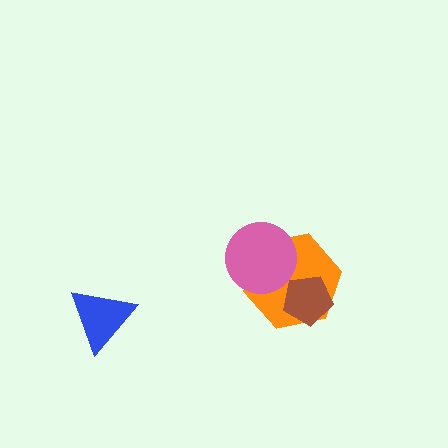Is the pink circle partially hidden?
No, no other shape covers it.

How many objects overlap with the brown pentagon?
1 object overlaps with the brown pentagon.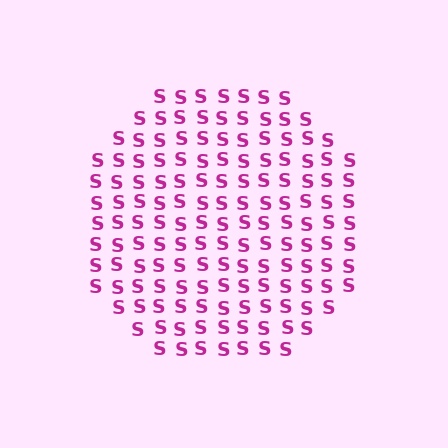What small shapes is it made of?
It is made of small letter S's.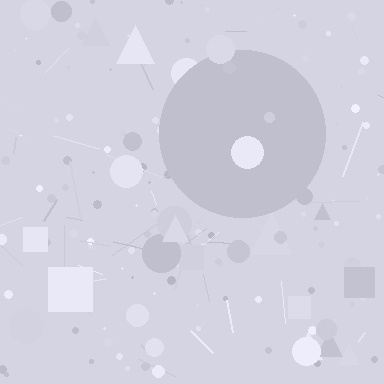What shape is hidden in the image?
A circle is hidden in the image.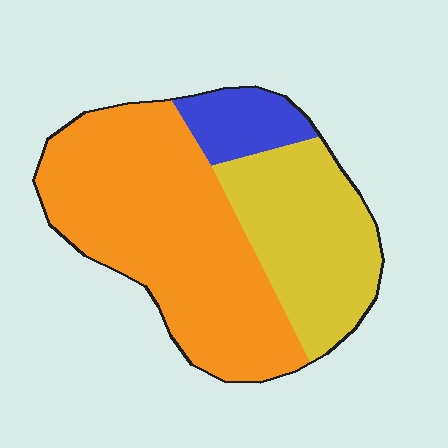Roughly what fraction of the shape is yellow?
Yellow takes up about one third (1/3) of the shape.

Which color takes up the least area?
Blue, at roughly 10%.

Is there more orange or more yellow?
Orange.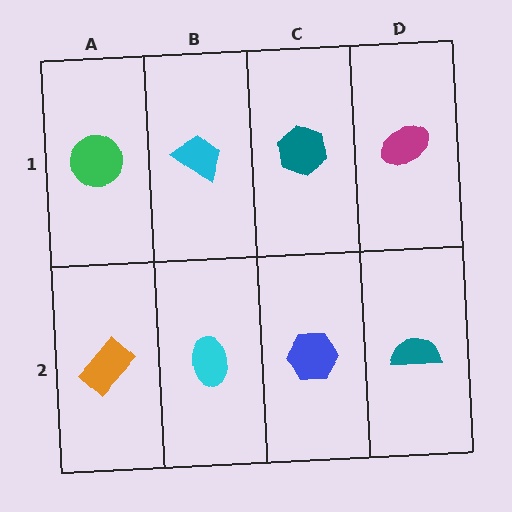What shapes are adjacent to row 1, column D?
A teal semicircle (row 2, column D), a teal hexagon (row 1, column C).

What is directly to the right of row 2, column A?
A cyan ellipse.